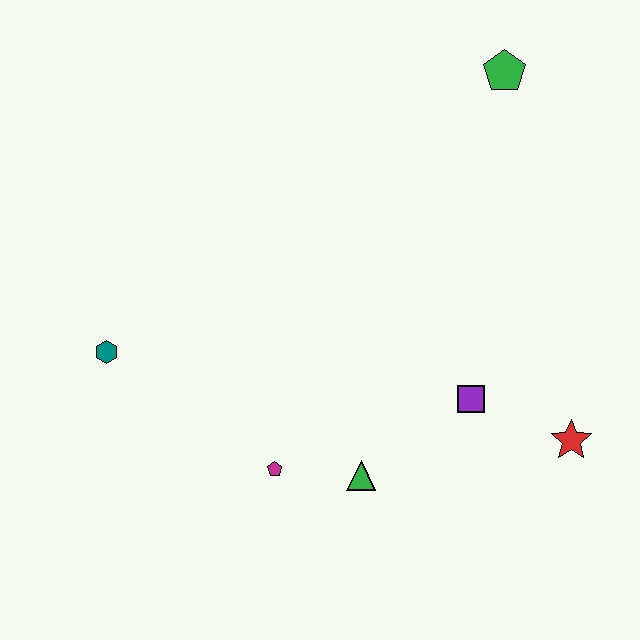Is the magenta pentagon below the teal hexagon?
Yes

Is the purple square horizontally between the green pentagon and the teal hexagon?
Yes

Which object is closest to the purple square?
The red star is closest to the purple square.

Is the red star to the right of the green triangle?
Yes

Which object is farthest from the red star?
The teal hexagon is farthest from the red star.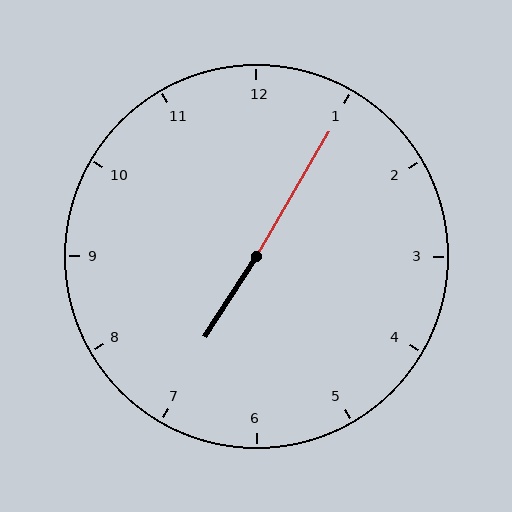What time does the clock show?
7:05.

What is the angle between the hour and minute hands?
Approximately 178 degrees.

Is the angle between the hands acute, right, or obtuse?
It is obtuse.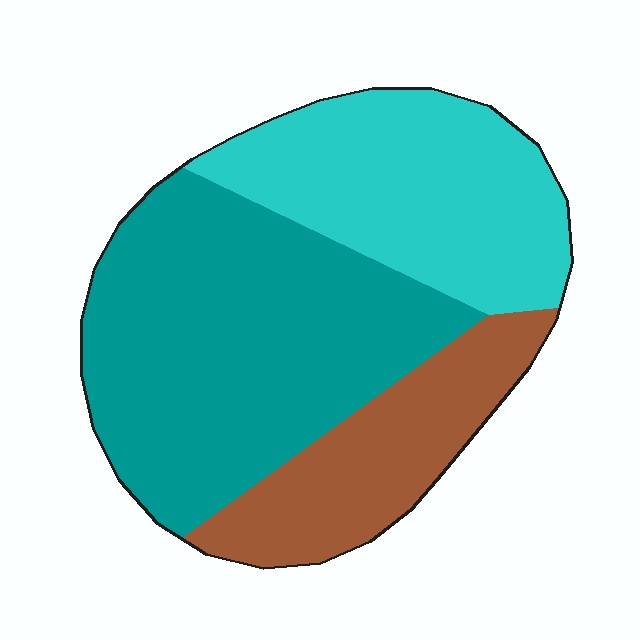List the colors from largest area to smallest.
From largest to smallest: teal, cyan, brown.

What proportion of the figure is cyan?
Cyan covers about 30% of the figure.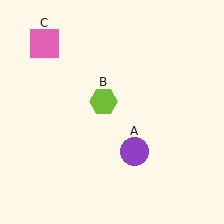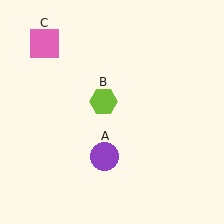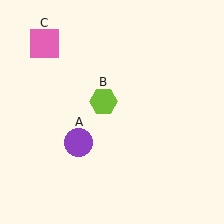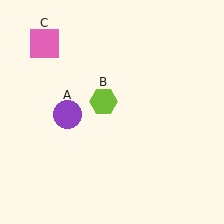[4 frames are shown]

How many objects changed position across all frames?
1 object changed position: purple circle (object A).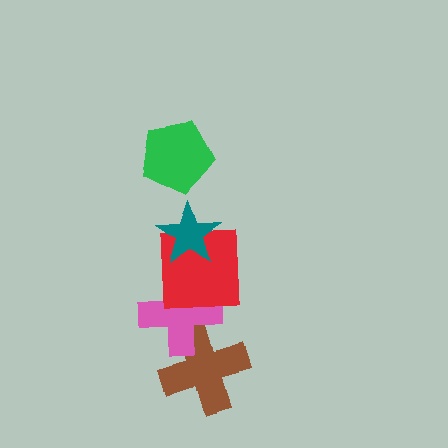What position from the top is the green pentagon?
The green pentagon is 1st from the top.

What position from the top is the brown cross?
The brown cross is 5th from the top.